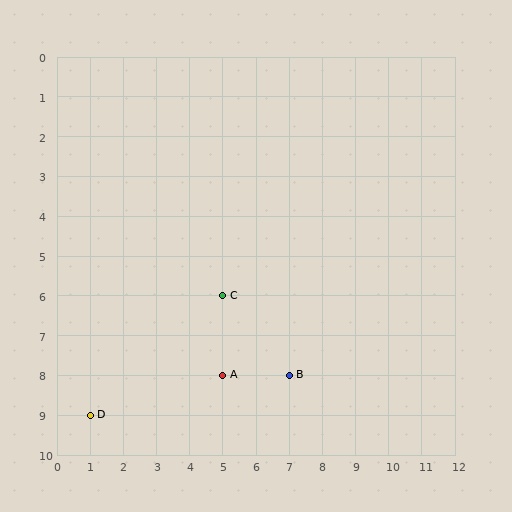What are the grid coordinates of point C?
Point C is at grid coordinates (5, 6).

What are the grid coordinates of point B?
Point B is at grid coordinates (7, 8).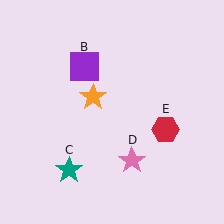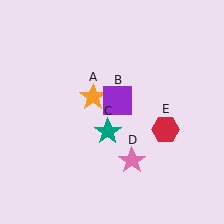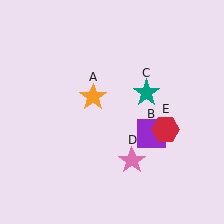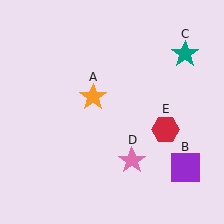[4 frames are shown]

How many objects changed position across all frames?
2 objects changed position: purple square (object B), teal star (object C).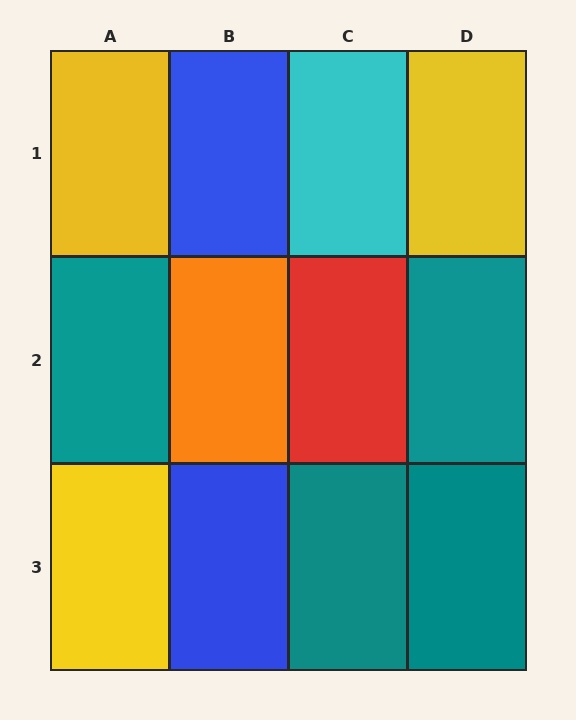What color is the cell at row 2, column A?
Teal.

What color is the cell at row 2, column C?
Red.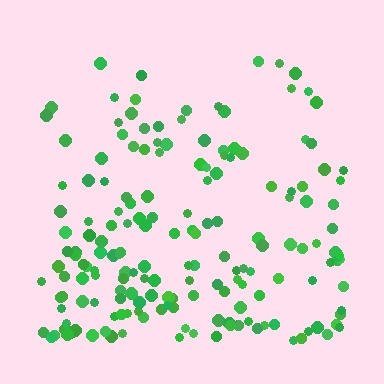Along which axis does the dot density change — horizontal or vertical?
Vertical.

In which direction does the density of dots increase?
From top to bottom, with the bottom side densest.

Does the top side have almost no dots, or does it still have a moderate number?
Still a moderate number, just noticeably fewer than the bottom.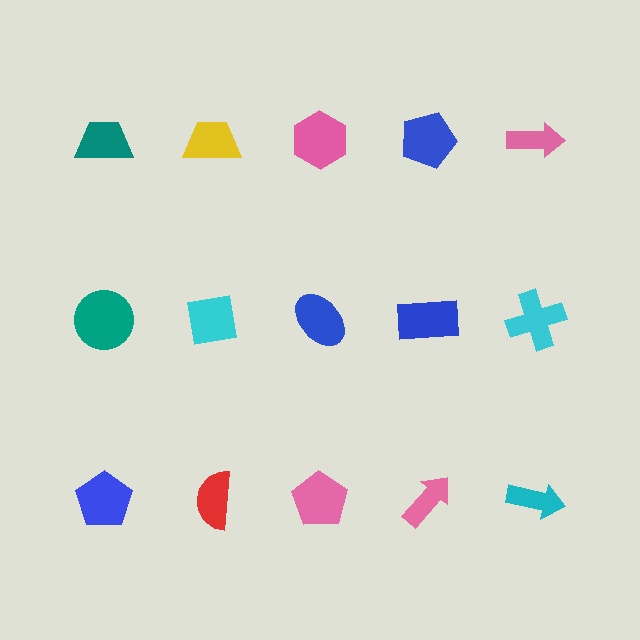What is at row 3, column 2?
A red semicircle.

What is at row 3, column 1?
A blue pentagon.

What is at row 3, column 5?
A cyan arrow.